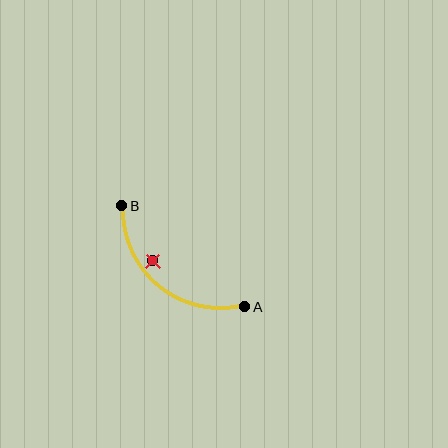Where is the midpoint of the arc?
The arc midpoint is the point on the curve farthest from the straight line joining A and B. It sits below and to the left of that line.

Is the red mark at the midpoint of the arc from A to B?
No — the red mark does not lie on the arc at all. It sits slightly inside the curve.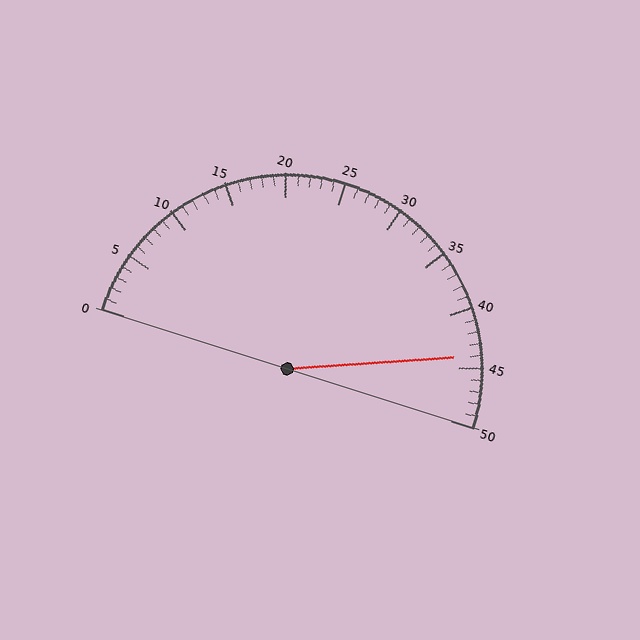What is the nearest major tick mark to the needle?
The nearest major tick mark is 45.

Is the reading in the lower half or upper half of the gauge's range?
The reading is in the upper half of the range (0 to 50).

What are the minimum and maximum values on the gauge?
The gauge ranges from 0 to 50.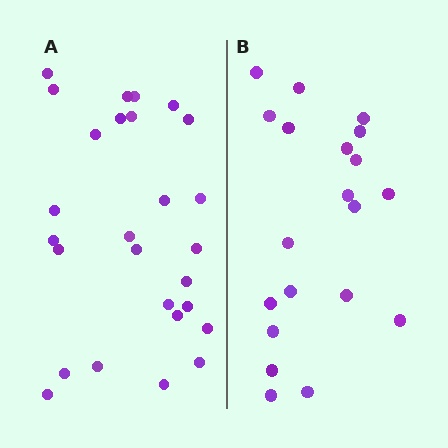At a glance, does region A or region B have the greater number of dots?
Region A (the left region) has more dots.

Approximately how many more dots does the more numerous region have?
Region A has roughly 8 or so more dots than region B.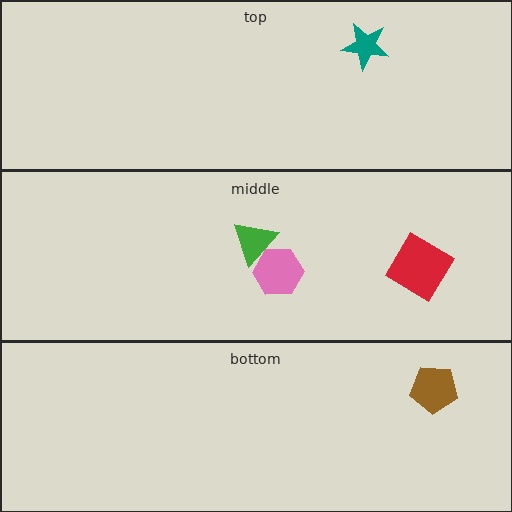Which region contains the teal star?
The top region.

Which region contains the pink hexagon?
The middle region.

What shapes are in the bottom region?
The brown pentagon.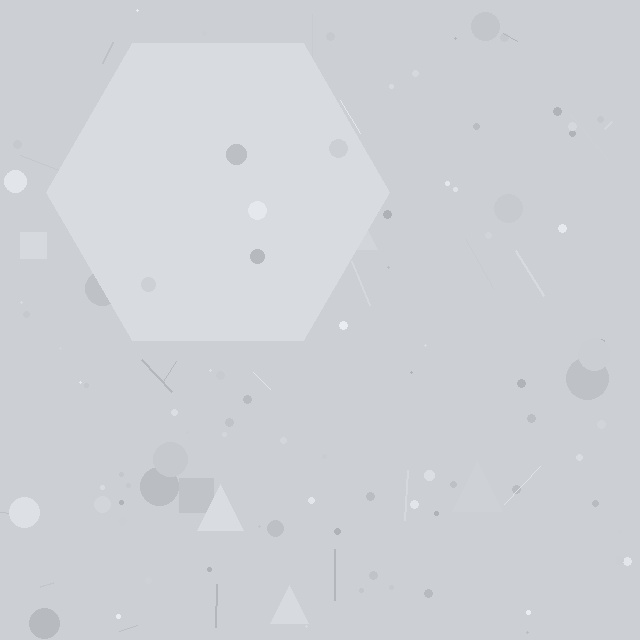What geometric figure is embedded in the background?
A hexagon is embedded in the background.